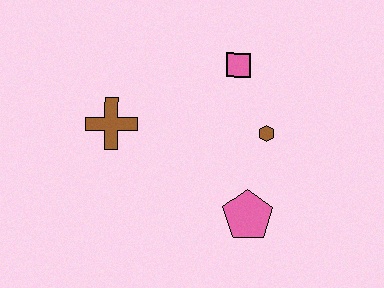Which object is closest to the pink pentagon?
The brown hexagon is closest to the pink pentagon.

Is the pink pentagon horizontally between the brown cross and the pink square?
No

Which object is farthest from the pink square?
The pink pentagon is farthest from the pink square.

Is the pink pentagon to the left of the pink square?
No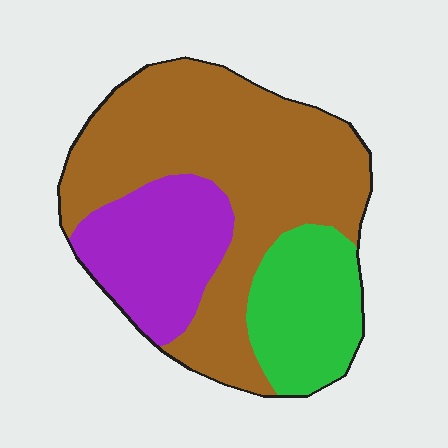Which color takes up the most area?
Brown, at roughly 55%.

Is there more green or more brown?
Brown.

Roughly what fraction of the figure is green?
Green covers 20% of the figure.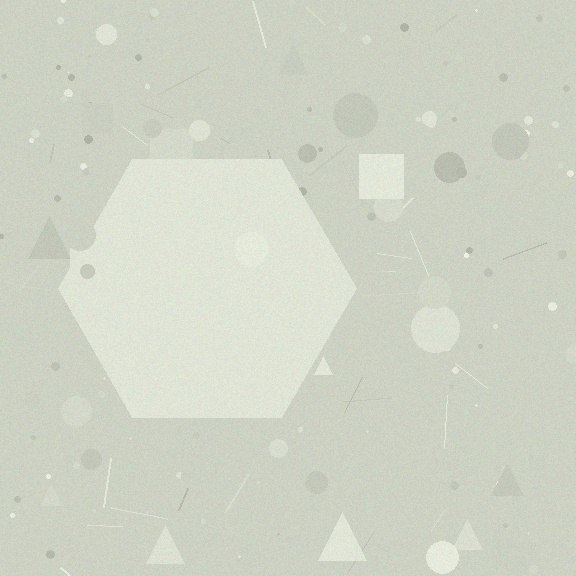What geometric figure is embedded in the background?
A hexagon is embedded in the background.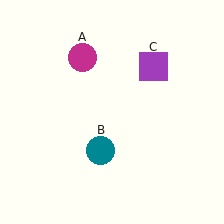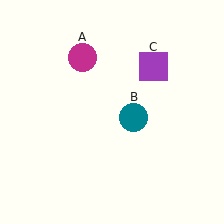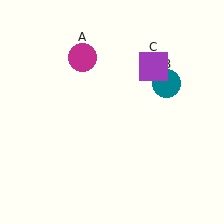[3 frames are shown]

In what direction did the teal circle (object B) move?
The teal circle (object B) moved up and to the right.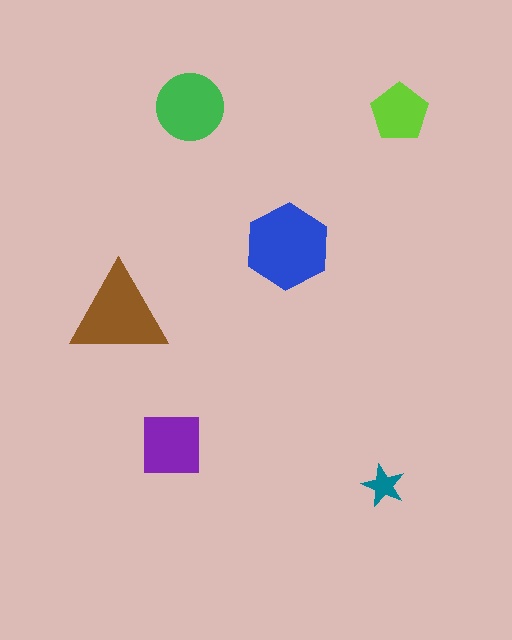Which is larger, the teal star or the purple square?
The purple square.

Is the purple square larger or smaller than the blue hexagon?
Smaller.